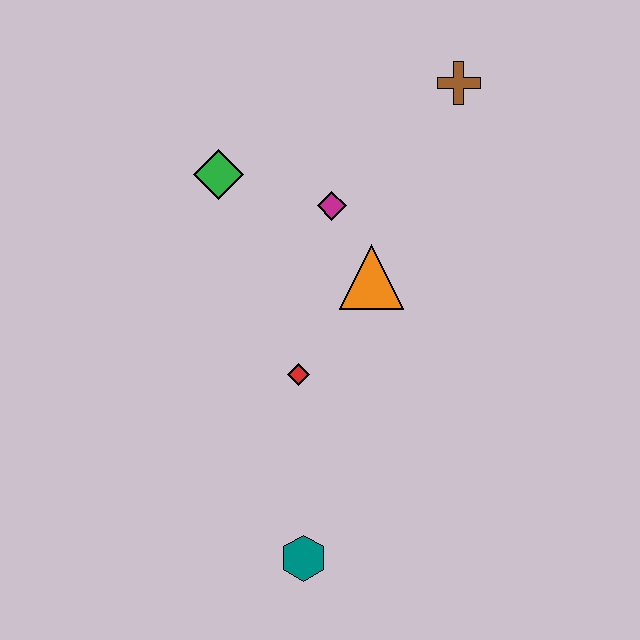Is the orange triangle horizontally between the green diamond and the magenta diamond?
No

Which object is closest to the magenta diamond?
The orange triangle is closest to the magenta diamond.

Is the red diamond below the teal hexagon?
No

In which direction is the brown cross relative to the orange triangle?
The brown cross is above the orange triangle.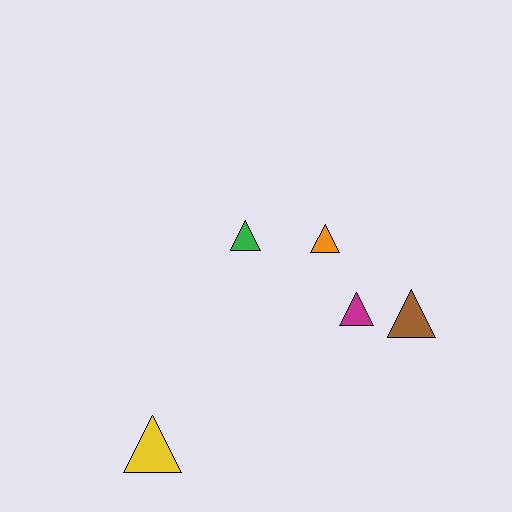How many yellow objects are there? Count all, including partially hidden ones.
There is 1 yellow object.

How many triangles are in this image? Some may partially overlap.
There are 5 triangles.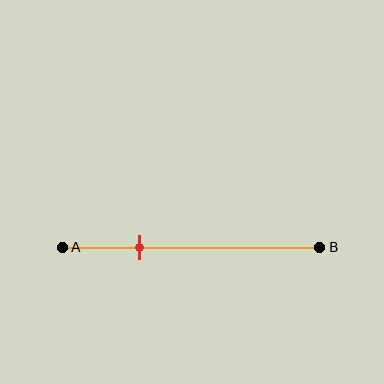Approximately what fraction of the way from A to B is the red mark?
The red mark is approximately 30% of the way from A to B.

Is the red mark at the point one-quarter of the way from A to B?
No, the mark is at about 30% from A, not at the 25% one-quarter point.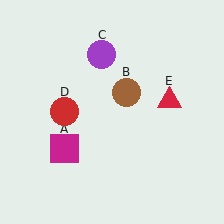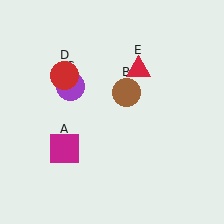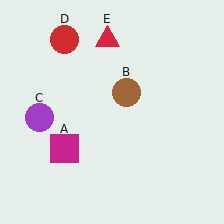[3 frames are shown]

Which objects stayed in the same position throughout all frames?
Magenta square (object A) and brown circle (object B) remained stationary.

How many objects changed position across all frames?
3 objects changed position: purple circle (object C), red circle (object D), red triangle (object E).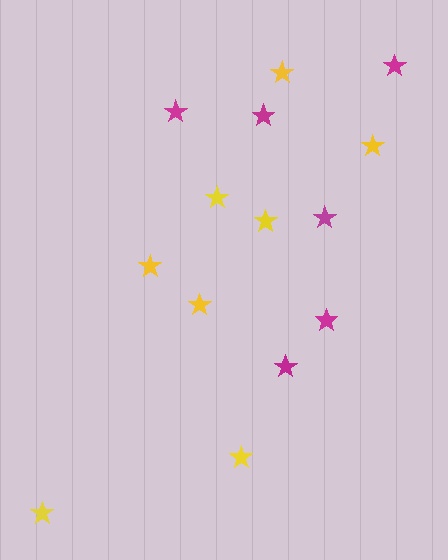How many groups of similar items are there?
There are 2 groups: one group of yellow stars (8) and one group of magenta stars (6).